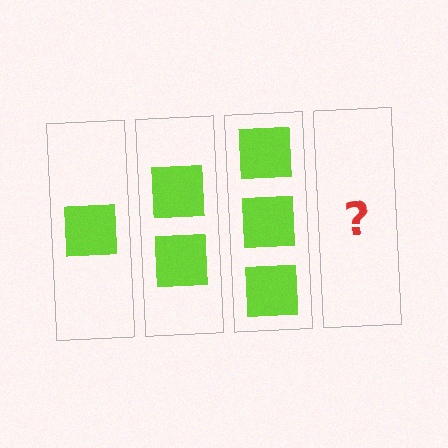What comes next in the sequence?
The next element should be 4 squares.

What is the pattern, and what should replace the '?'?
The pattern is that each step adds one more square. The '?' should be 4 squares.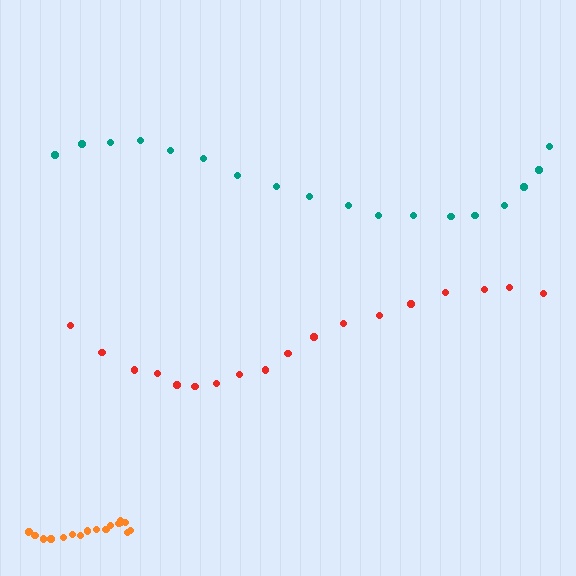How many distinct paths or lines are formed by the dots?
There are 3 distinct paths.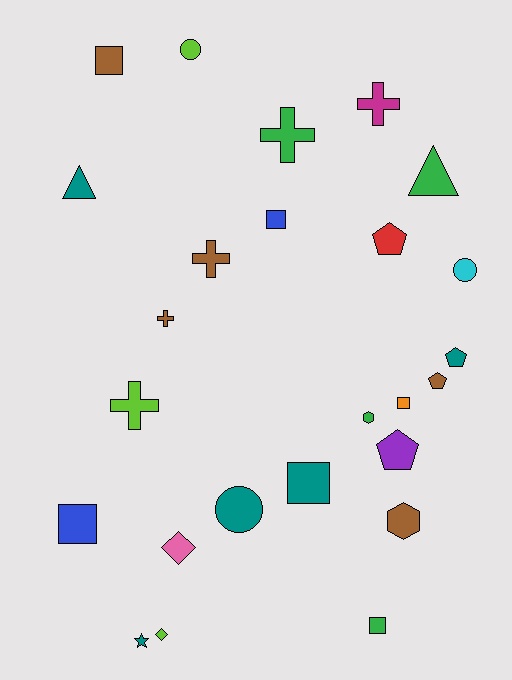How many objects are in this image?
There are 25 objects.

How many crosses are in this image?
There are 5 crosses.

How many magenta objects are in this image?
There is 1 magenta object.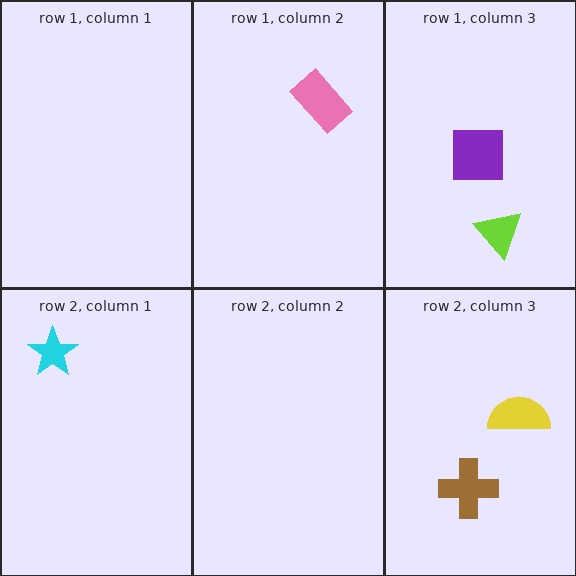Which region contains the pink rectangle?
The row 1, column 2 region.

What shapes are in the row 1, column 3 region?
The purple square, the lime triangle.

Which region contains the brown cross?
The row 2, column 3 region.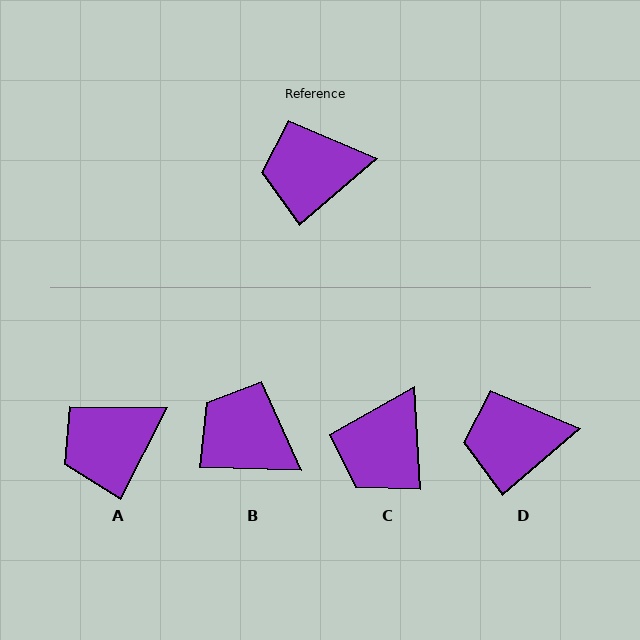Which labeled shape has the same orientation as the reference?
D.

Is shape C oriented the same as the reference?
No, it is off by about 53 degrees.